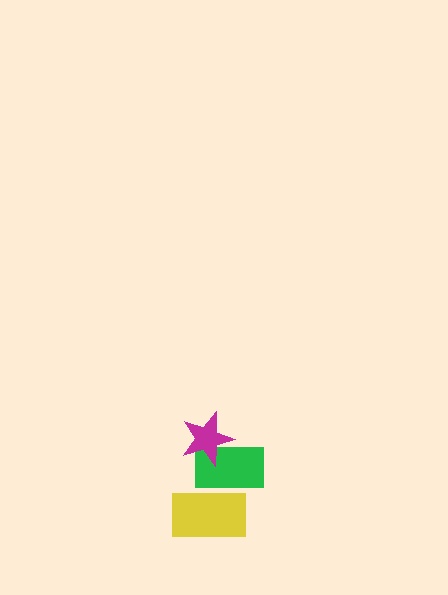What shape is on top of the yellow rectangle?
The green rectangle is on top of the yellow rectangle.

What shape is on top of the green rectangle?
The magenta star is on top of the green rectangle.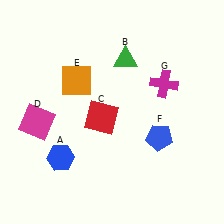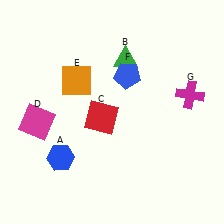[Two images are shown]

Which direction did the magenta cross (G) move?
The magenta cross (G) moved right.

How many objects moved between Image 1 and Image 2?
2 objects moved between the two images.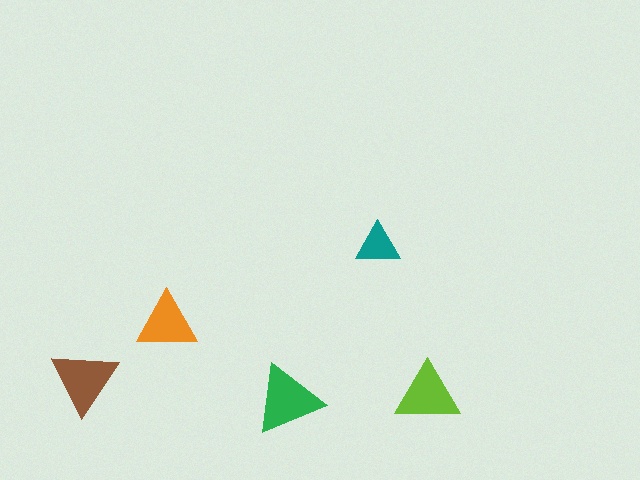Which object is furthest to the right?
The lime triangle is rightmost.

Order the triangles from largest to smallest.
the green one, the brown one, the lime one, the orange one, the teal one.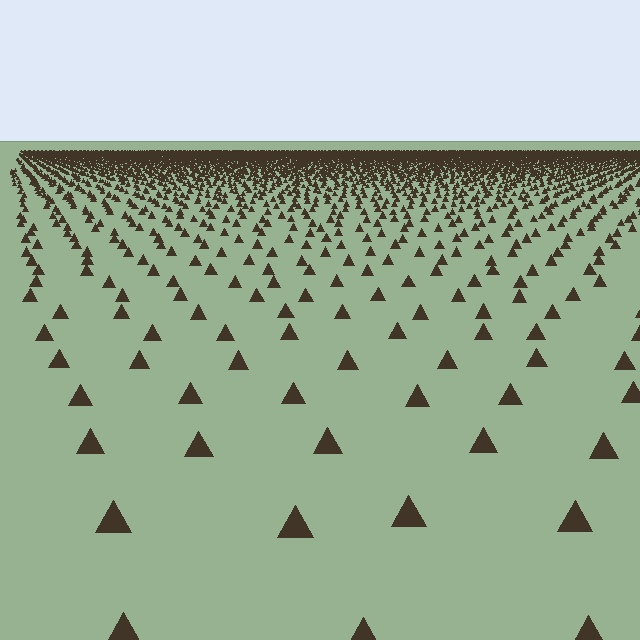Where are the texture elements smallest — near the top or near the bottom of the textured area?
Near the top.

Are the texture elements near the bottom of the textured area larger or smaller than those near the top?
Larger. Near the bottom, elements are closer to the viewer and appear at a bigger on-screen size.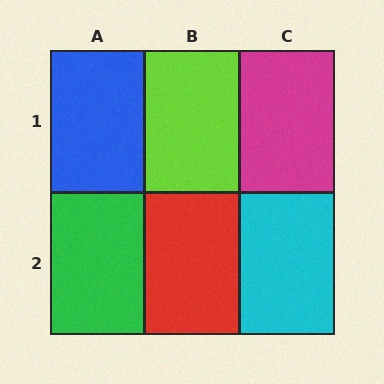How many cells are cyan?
1 cell is cyan.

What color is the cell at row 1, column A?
Blue.